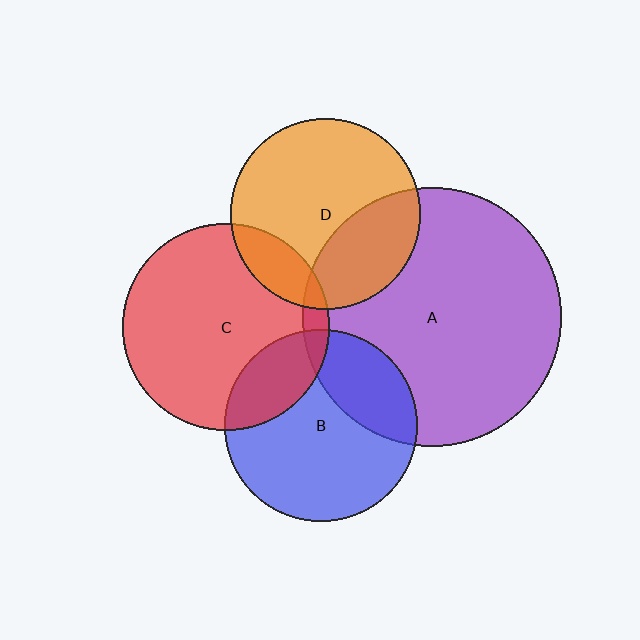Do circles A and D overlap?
Yes.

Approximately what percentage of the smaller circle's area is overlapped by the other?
Approximately 30%.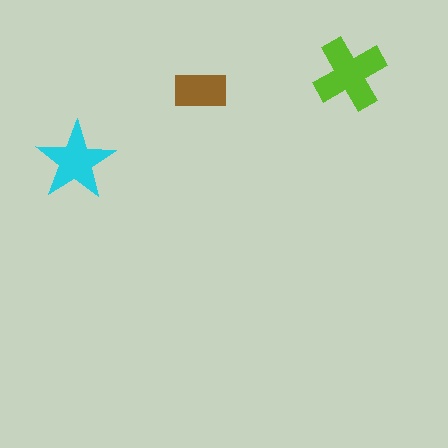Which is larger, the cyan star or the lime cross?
The lime cross.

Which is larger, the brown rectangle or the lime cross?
The lime cross.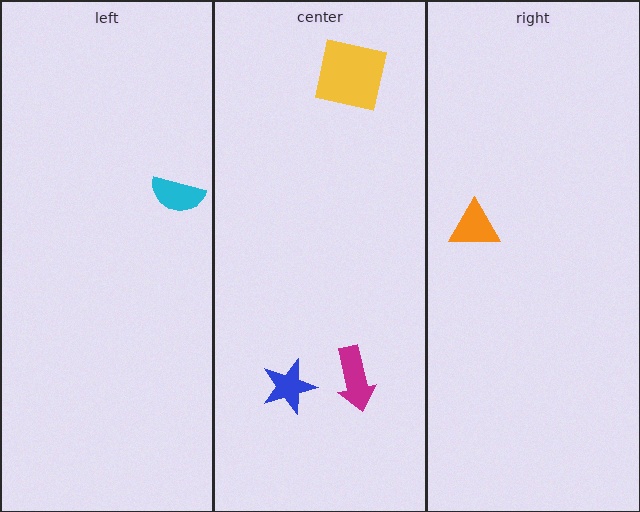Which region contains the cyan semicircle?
The left region.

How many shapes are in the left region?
1.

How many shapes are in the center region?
3.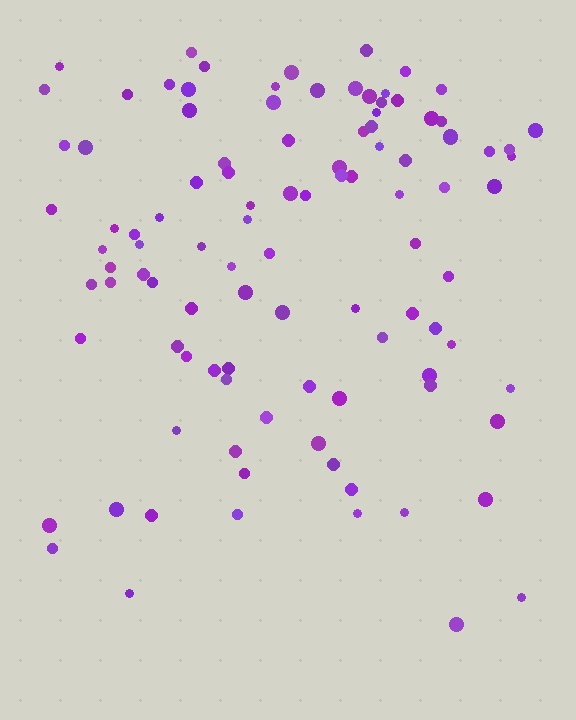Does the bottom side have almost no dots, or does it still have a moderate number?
Still a moderate number, just noticeably fewer than the top.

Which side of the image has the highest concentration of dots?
The top.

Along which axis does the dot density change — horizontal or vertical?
Vertical.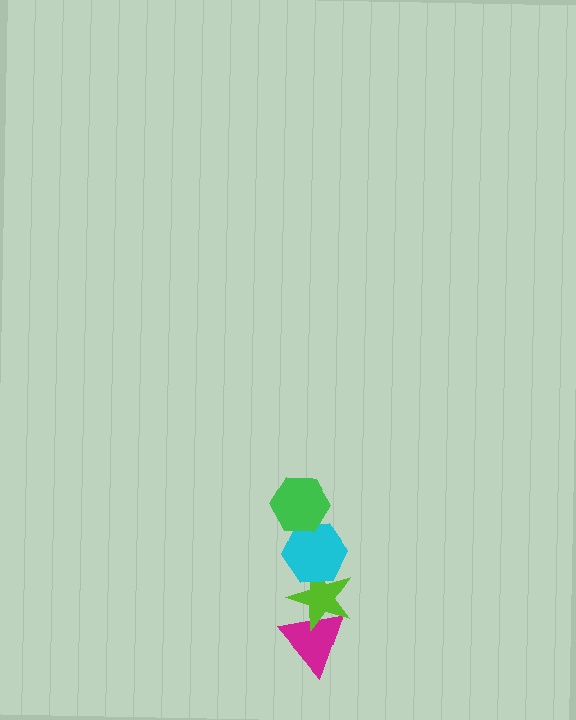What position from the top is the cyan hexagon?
The cyan hexagon is 2nd from the top.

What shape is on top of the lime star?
The cyan hexagon is on top of the lime star.